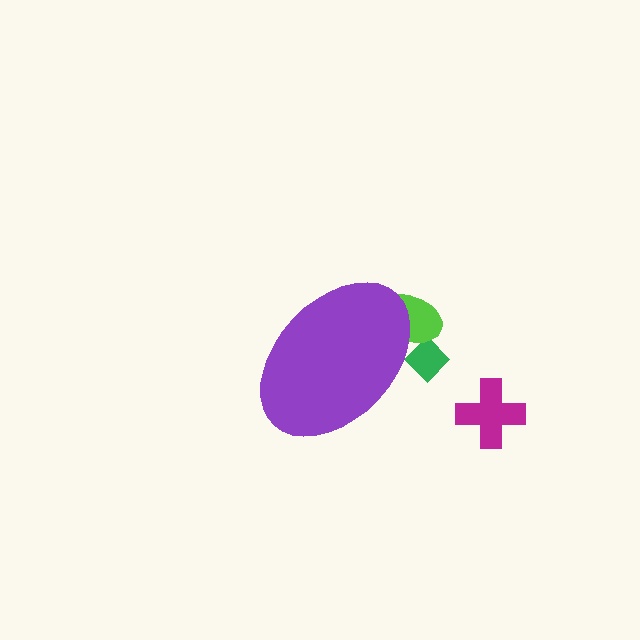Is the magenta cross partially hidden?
No, the magenta cross is fully visible.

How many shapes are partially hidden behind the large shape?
2 shapes are partially hidden.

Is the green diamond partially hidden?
Yes, the green diamond is partially hidden behind the purple ellipse.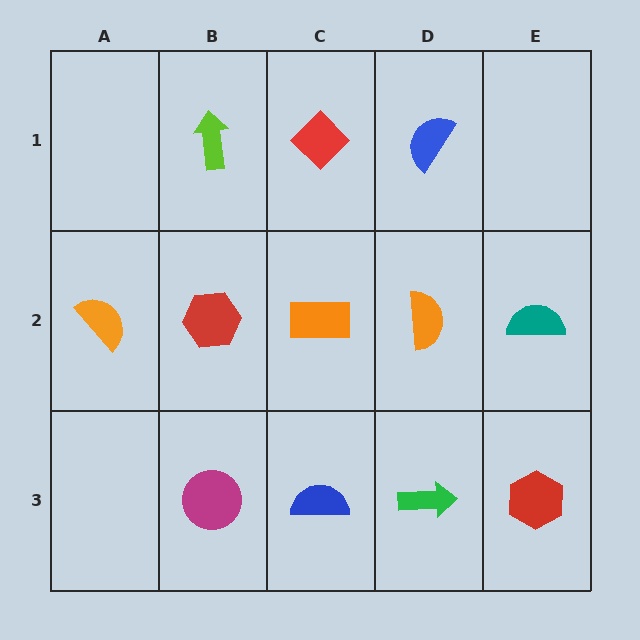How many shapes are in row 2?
5 shapes.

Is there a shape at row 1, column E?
No, that cell is empty.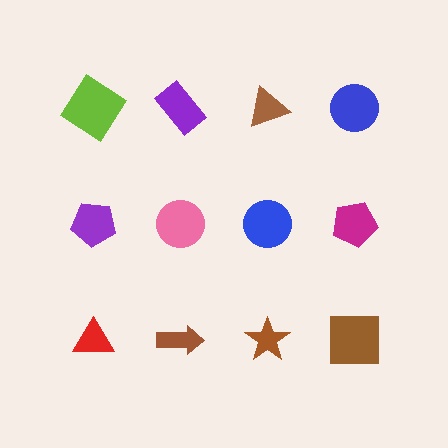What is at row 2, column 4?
A magenta pentagon.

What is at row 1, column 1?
A lime diamond.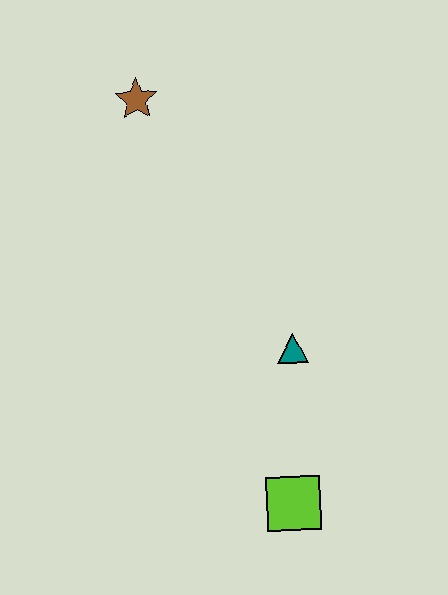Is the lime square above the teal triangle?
No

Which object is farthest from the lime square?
The brown star is farthest from the lime square.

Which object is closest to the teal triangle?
The lime square is closest to the teal triangle.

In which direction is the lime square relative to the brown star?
The lime square is below the brown star.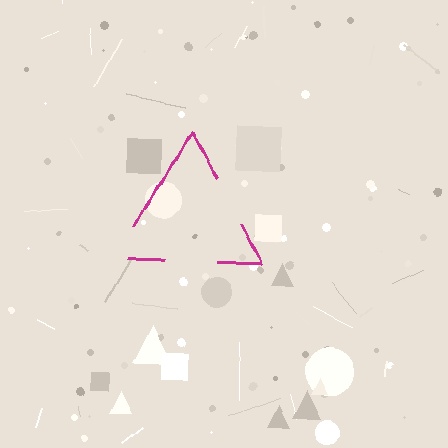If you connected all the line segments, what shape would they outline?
They would outline a triangle.